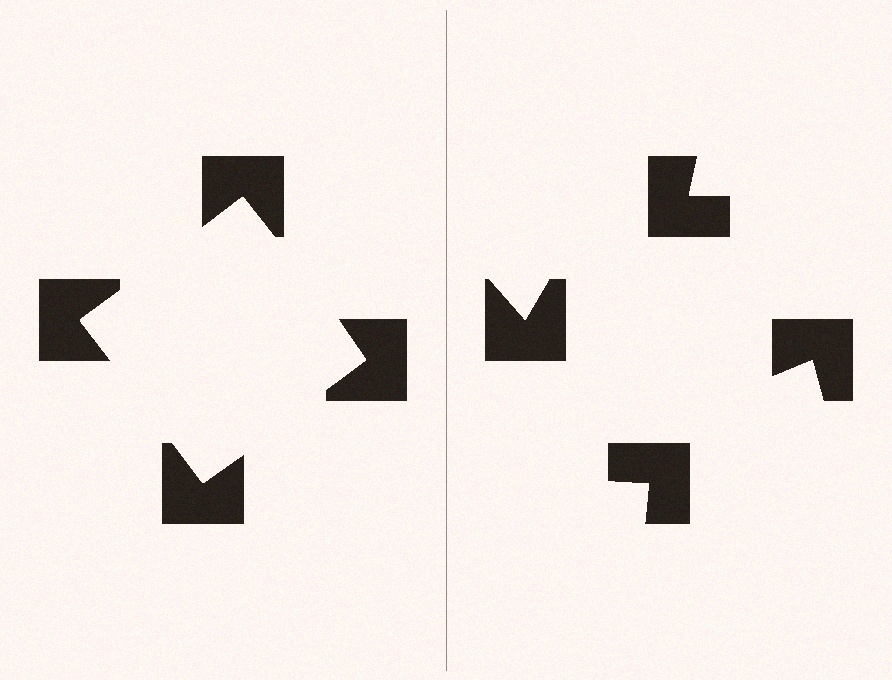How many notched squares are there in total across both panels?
8 — 4 on each side.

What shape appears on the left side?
An illusory square.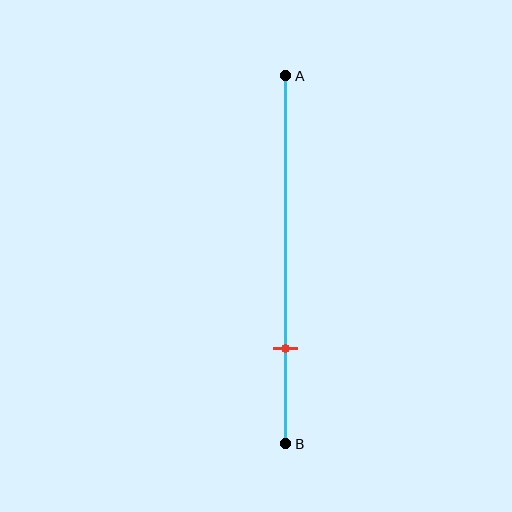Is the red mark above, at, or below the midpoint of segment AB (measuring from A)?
The red mark is below the midpoint of segment AB.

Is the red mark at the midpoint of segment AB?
No, the mark is at about 75% from A, not at the 50% midpoint.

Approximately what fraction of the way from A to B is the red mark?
The red mark is approximately 75% of the way from A to B.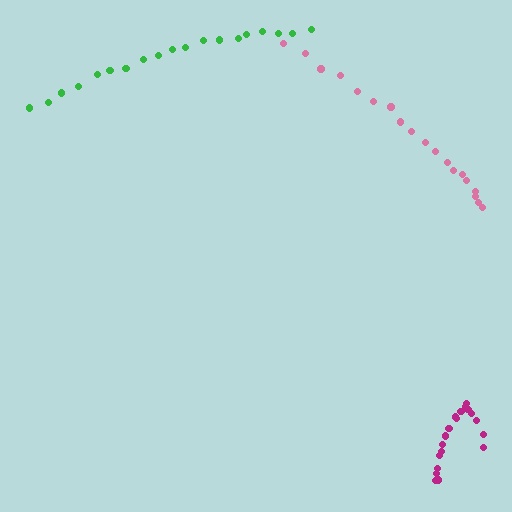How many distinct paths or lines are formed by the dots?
There are 3 distinct paths.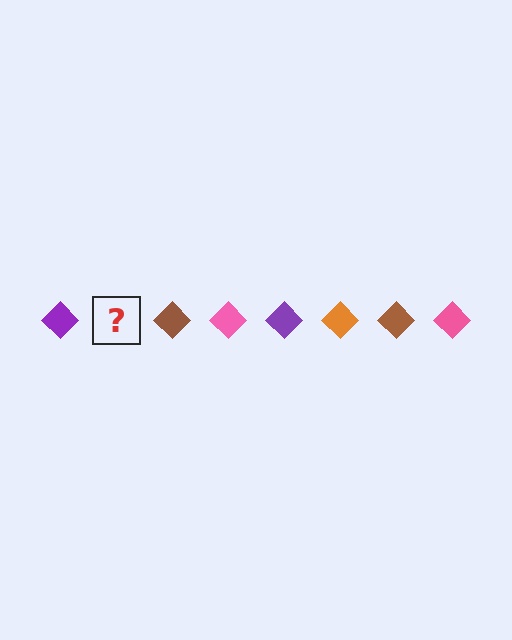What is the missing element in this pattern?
The missing element is an orange diamond.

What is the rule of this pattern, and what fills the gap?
The rule is that the pattern cycles through purple, orange, brown, pink diamonds. The gap should be filled with an orange diamond.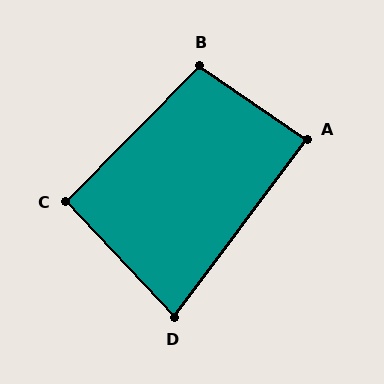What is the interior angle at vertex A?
Approximately 88 degrees (approximately right).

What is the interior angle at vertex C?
Approximately 92 degrees (approximately right).